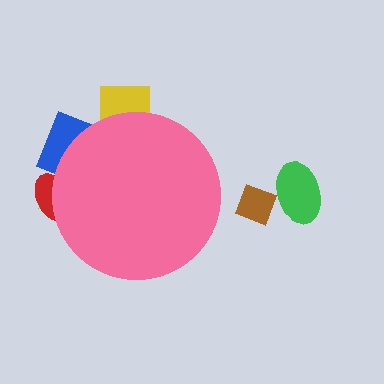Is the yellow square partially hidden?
Yes, the yellow square is partially hidden behind the pink circle.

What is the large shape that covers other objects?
A pink circle.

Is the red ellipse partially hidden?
Yes, the red ellipse is partially hidden behind the pink circle.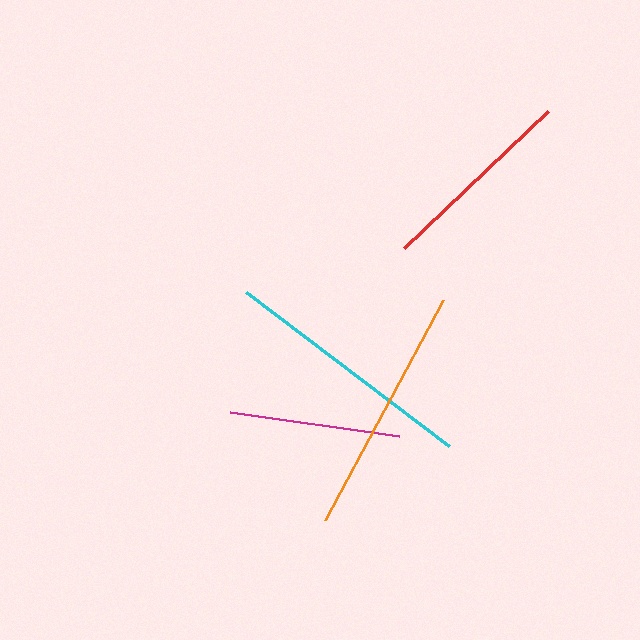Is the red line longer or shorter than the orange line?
The orange line is longer than the red line.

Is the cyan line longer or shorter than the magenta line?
The cyan line is longer than the magenta line.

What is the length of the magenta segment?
The magenta segment is approximately 171 pixels long.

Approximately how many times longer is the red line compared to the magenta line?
The red line is approximately 1.2 times the length of the magenta line.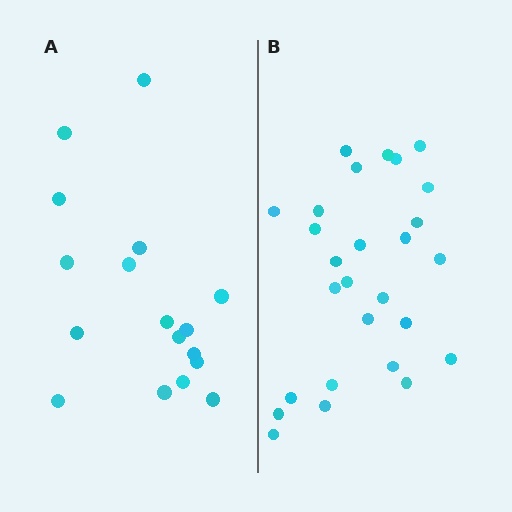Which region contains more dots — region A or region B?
Region B (the right region) has more dots.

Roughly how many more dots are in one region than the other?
Region B has roughly 10 or so more dots than region A.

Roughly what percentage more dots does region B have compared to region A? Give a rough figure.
About 60% more.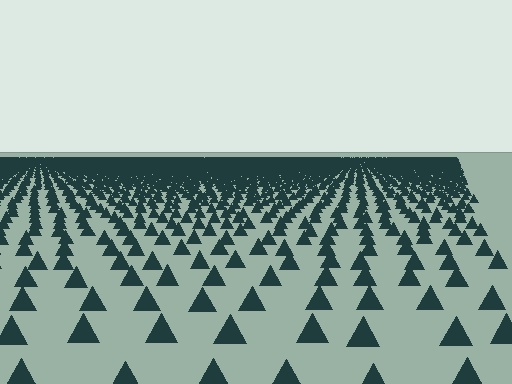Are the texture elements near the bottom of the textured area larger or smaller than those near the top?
Larger. Near the bottom, elements are closer to the viewer and appear at a bigger on-screen size.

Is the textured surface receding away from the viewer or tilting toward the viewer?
The surface is receding away from the viewer. Texture elements get smaller and denser toward the top.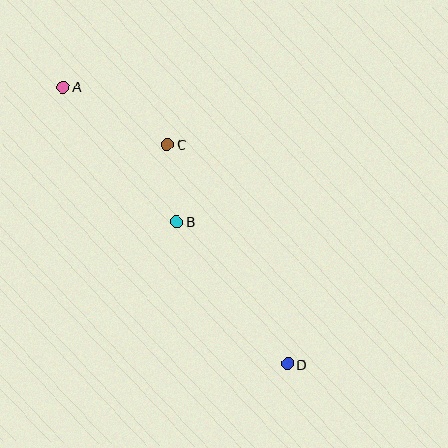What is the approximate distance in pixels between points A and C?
The distance between A and C is approximately 119 pixels.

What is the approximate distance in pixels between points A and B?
The distance between A and B is approximately 176 pixels.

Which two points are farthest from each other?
Points A and D are farthest from each other.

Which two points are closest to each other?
Points B and C are closest to each other.